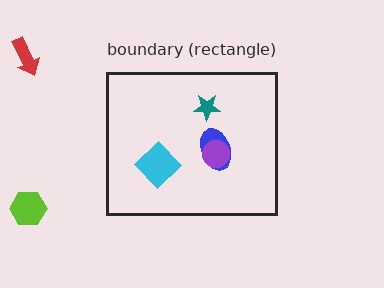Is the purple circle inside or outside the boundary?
Inside.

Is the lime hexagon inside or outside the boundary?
Outside.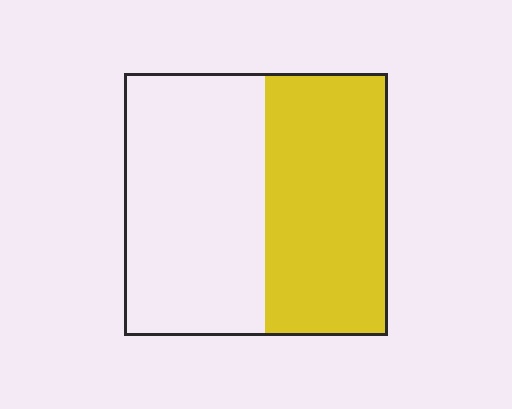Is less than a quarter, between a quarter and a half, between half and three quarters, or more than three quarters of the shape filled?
Between a quarter and a half.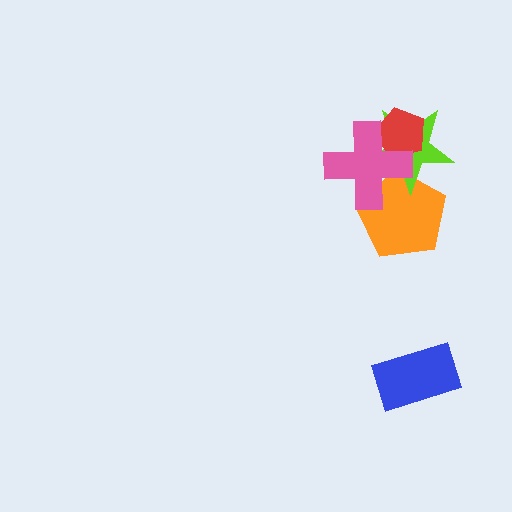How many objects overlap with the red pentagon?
2 objects overlap with the red pentagon.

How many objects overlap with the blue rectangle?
0 objects overlap with the blue rectangle.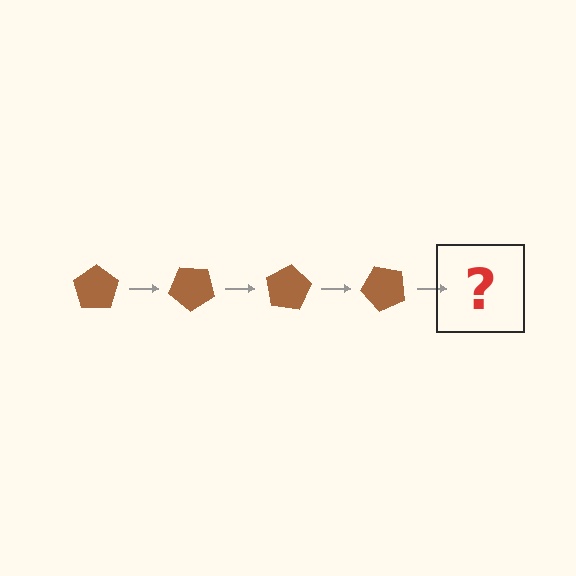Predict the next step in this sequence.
The next step is a brown pentagon rotated 160 degrees.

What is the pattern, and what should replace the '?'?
The pattern is that the pentagon rotates 40 degrees each step. The '?' should be a brown pentagon rotated 160 degrees.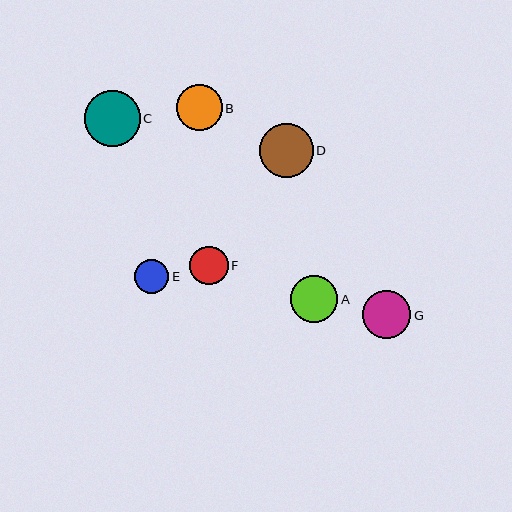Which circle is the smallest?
Circle E is the smallest with a size of approximately 34 pixels.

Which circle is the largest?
Circle C is the largest with a size of approximately 55 pixels.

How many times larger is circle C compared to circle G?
Circle C is approximately 1.1 times the size of circle G.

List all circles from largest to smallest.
From largest to smallest: C, D, G, A, B, F, E.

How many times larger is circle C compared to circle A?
Circle C is approximately 1.2 times the size of circle A.